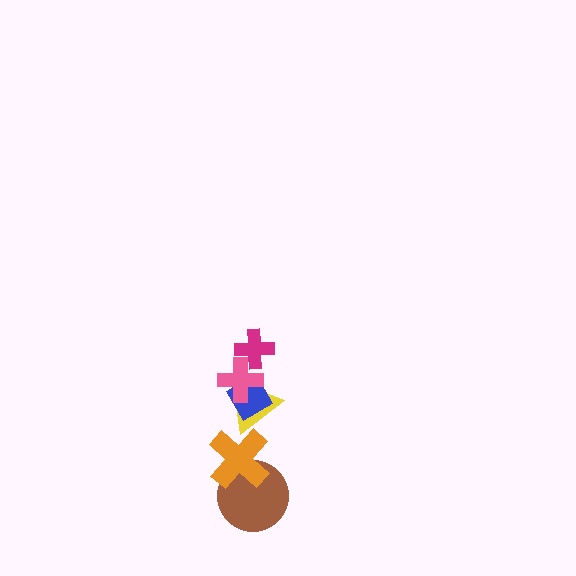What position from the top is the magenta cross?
The magenta cross is 1st from the top.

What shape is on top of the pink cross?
The magenta cross is on top of the pink cross.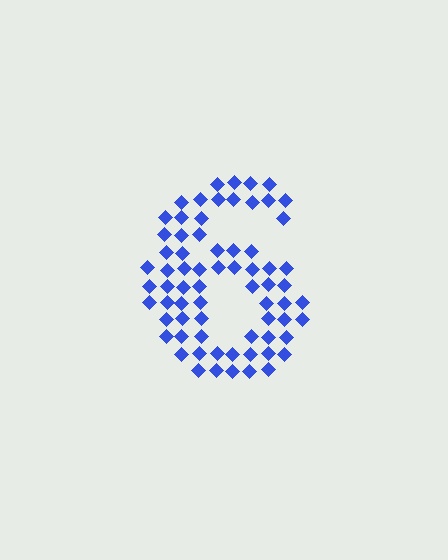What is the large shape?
The large shape is the digit 6.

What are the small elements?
The small elements are diamonds.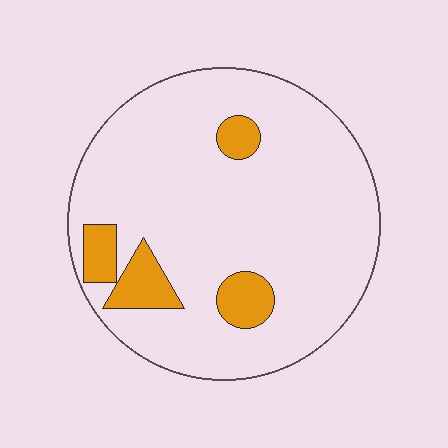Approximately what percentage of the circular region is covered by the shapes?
Approximately 10%.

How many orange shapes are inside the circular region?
4.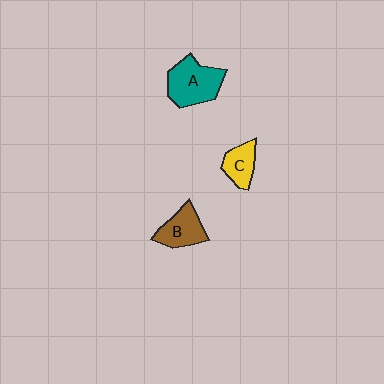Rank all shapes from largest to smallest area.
From largest to smallest: A (teal), B (brown), C (yellow).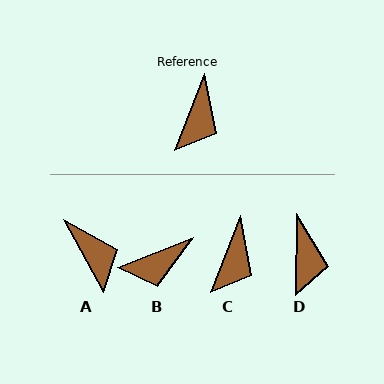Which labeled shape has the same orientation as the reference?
C.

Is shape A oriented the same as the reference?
No, it is off by about 50 degrees.